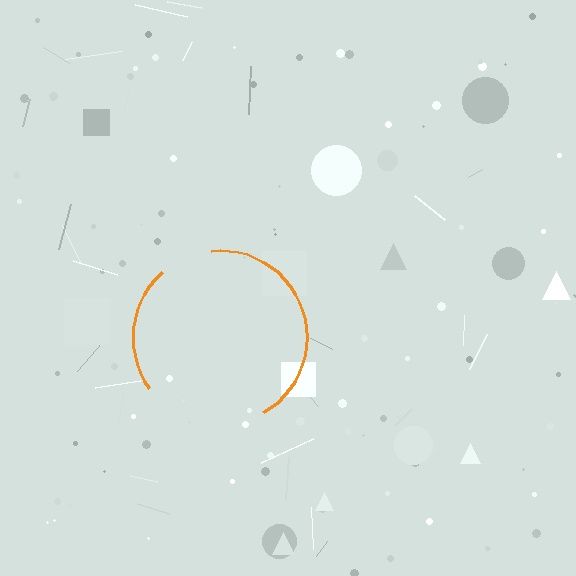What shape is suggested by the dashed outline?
The dashed outline suggests a circle.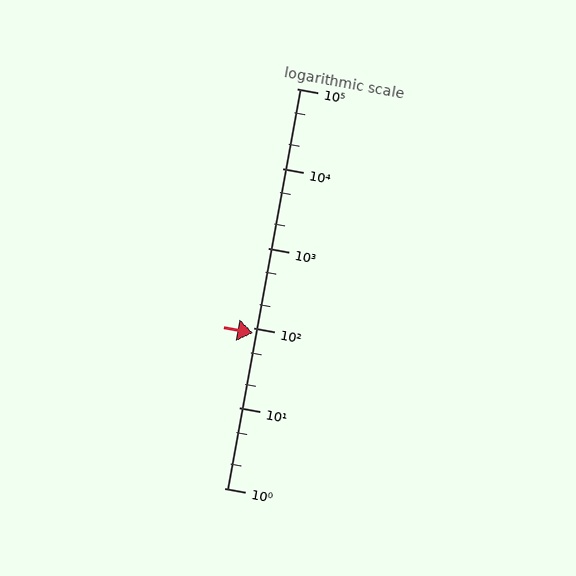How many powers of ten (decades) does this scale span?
The scale spans 5 decades, from 1 to 100000.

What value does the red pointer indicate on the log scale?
The pointer indicates approximately 87.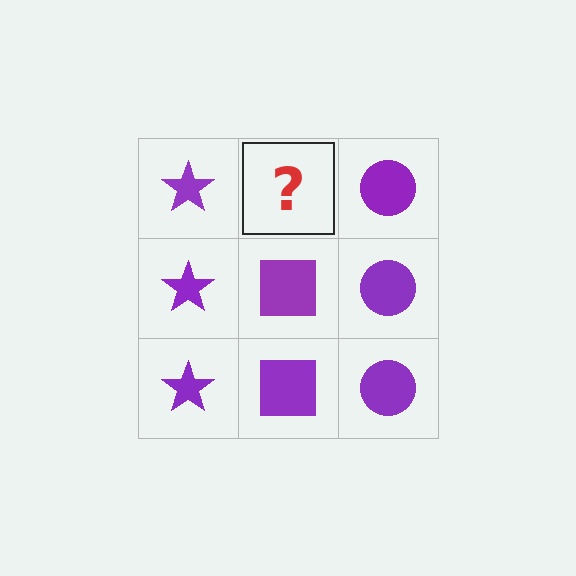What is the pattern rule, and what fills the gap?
The rule is that each column has a consistent shape. The gap should be filled with a purple square.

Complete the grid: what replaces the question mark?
The question mark should be replaced with a purple square.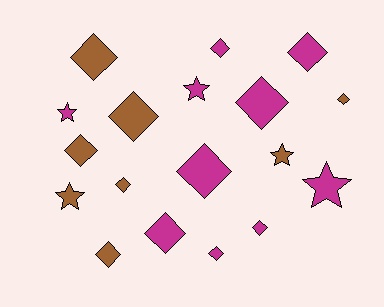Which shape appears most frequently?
Diamond, with 13 objects.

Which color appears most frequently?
Magenta, with 10 objects.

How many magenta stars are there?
There are 3 magenta stars.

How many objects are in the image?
There are 18 objects.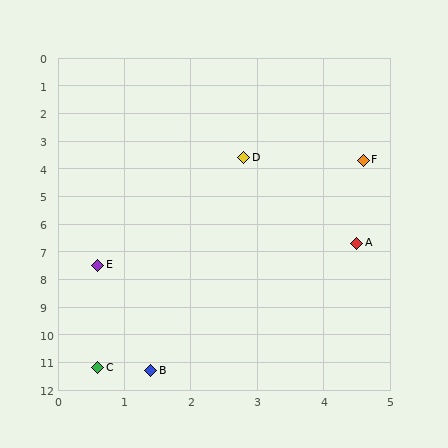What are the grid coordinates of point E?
Point E is at approximately (0.6, 7.5).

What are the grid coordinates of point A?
Point A is at approximately (4.5, 6.7).